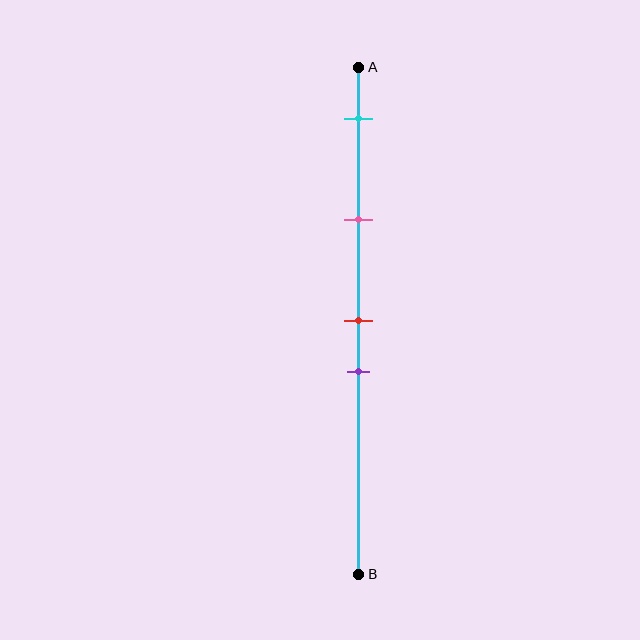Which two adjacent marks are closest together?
The red and purple marks are the closest adjacent pair.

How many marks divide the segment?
There are 4 marks dividing the segment.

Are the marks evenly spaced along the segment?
No, the marks are not evenly spaced.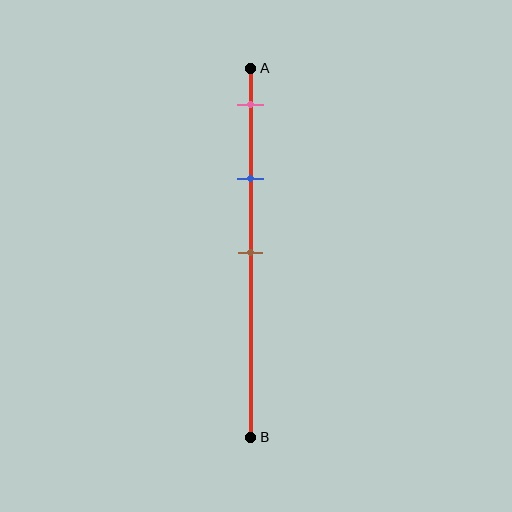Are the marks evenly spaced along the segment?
Yes, the marks are approximately evenly spaced.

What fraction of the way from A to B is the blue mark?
The blue mark is approximately 30% (0.3) of the way from A to B.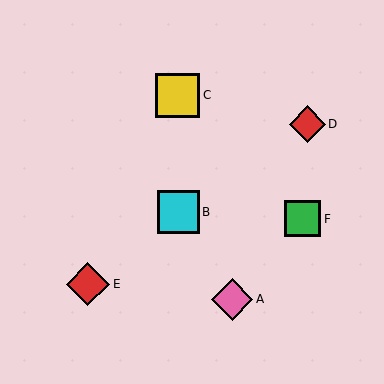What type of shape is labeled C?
Shape C is a yellow square.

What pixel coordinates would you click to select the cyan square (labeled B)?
Click at (178, 212) to select the cyan square B.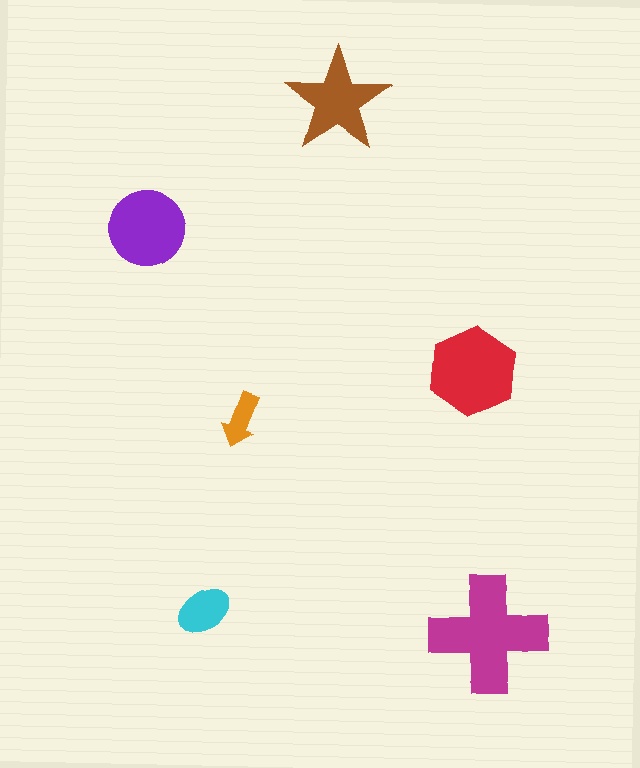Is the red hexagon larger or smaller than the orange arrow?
Larger.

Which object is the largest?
The magenta cross.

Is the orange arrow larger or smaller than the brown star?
Smaller.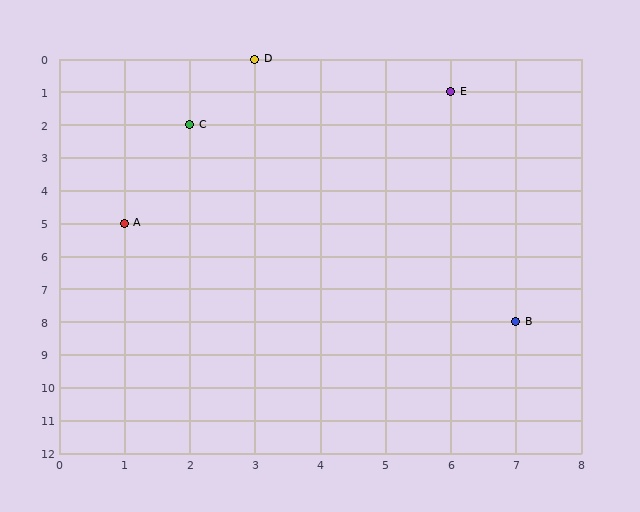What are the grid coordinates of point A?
Point A is at grid coordinates (1, 5).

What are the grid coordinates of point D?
Point D is at grid coordinates (3, 0).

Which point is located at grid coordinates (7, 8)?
Point B is at (7, 8).